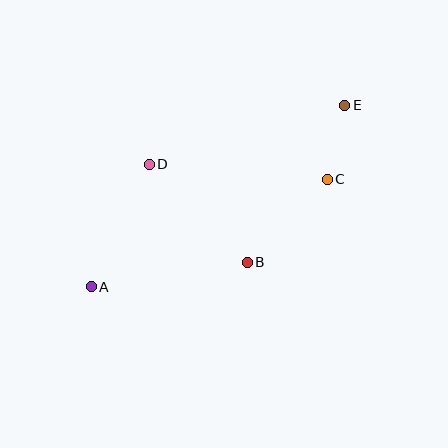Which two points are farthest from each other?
Points A and E are farthest from each other.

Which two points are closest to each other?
Points C and E are closest to each other.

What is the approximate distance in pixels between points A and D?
The distance between A and D is approximately 136 pixels.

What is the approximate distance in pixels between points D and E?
The distance between D and E is approximately 204 pixels.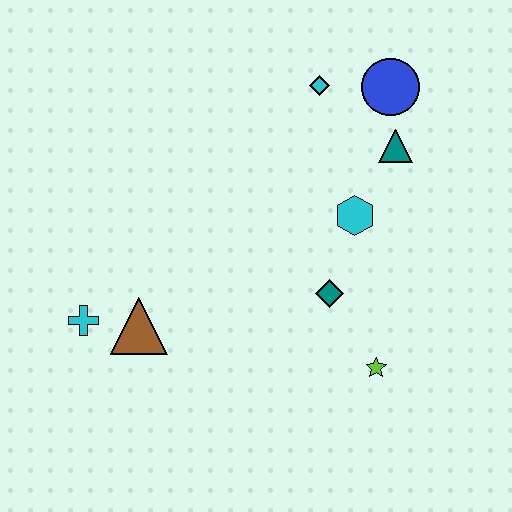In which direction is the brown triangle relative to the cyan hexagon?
The brown triangle is to the left of the cyan hexagon.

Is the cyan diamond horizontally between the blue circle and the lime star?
No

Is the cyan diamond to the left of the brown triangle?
No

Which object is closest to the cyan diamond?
The blue circle is closest to the cyan diamond.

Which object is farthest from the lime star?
The cyan cross is farthest from the lime star.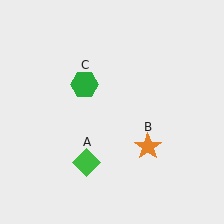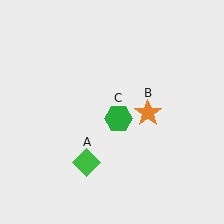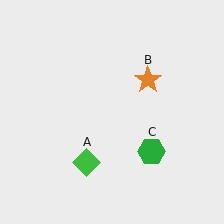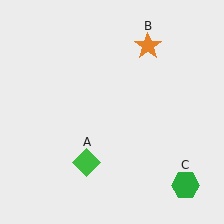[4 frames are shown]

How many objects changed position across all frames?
2 objects changed position: orange star (object B), green hexagon (object C).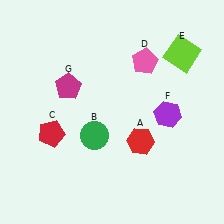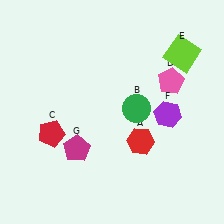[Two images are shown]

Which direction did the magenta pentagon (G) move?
The magenta pentagon (G) moved down.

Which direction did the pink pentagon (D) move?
The pink pentagon (D) moved right.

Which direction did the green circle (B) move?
The green circle (B) moved right.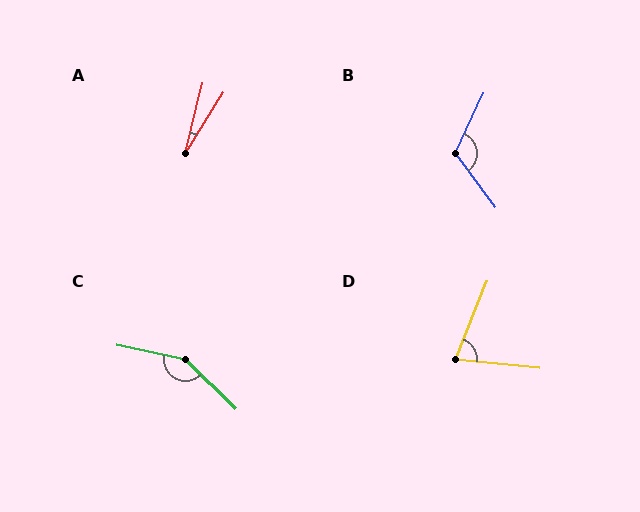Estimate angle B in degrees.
Approximately 119 degrees.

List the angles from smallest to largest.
A (19°), D (74°), B (119°), C (148°).